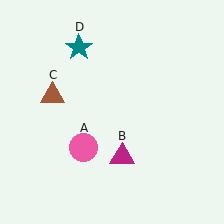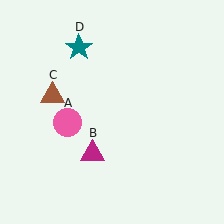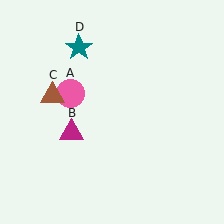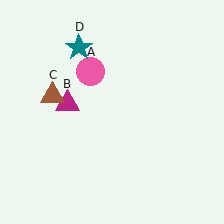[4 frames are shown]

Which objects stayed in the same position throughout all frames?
Brown triangle (object C) and teal star (object D) remained stationary.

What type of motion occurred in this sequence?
The pink circle (object A), magenta triangle (object B) rotated clockwise around the center of the scene.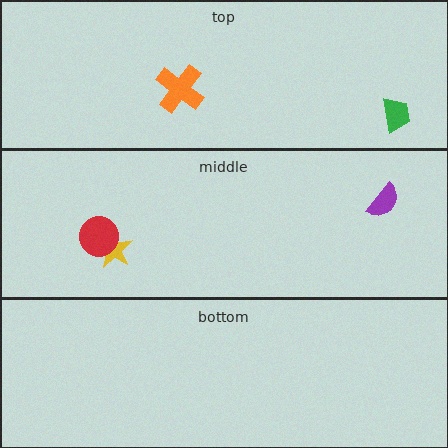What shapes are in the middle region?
The yellow star, the red circle, the purple semicircle.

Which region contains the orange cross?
The top region.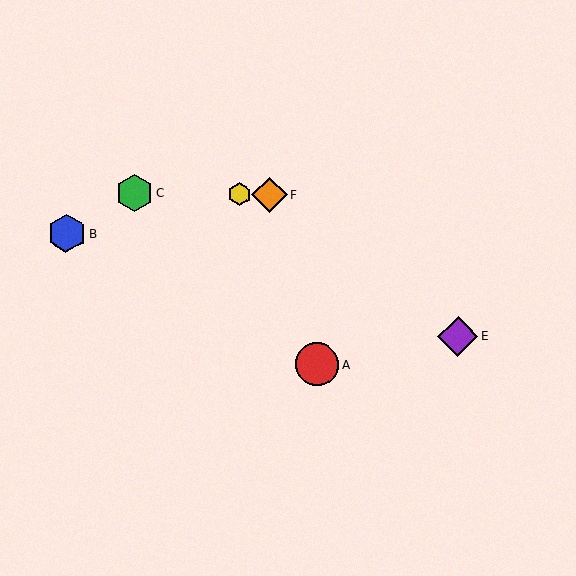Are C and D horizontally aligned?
Yes, both are at y≈193.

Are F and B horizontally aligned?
No, F is at y≈195 and B is at y≈233.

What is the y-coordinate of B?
Object B is at y≈233.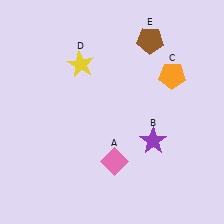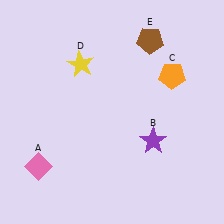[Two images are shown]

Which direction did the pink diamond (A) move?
The pink diamond (A) moved left.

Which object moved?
The pink diamond (A) moved left.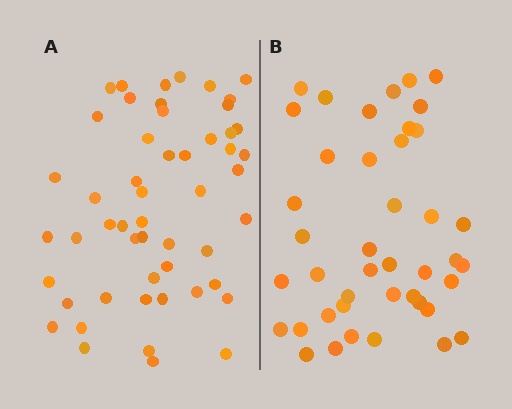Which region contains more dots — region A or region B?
Region A (the left region) has more dots.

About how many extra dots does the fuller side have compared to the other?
Region A has roughly 10 or so more dots than region B.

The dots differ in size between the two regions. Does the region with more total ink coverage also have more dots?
No. Region B has more total ink coverage because its dots are larger, but region A actually contains more individual dots. Total area can be misleading — the number of items is what matters here.